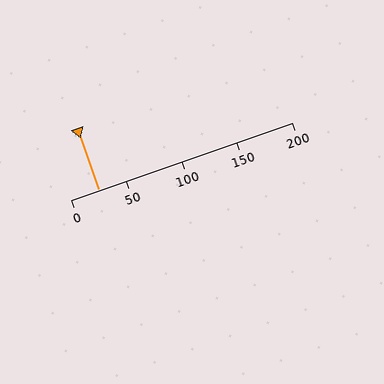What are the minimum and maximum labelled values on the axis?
The axis runs from 0 to 200.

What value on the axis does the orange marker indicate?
The marker indicates approximately 25.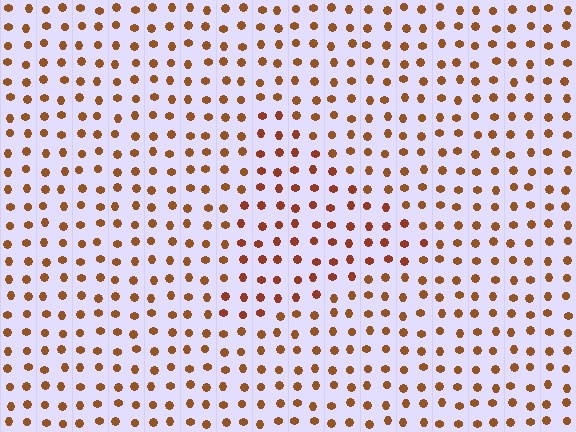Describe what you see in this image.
The image is filled with small brown elements in a uniform arrangement. A triangle-shaped region is visible where the elements are tinted to a slightly different hue, forming a subtle color boundary.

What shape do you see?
I see a triangle.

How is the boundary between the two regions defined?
The boundary is defined purely by a slight shift in hue (about 15 degrees). Spacing, size, and orientation are identical on both sides.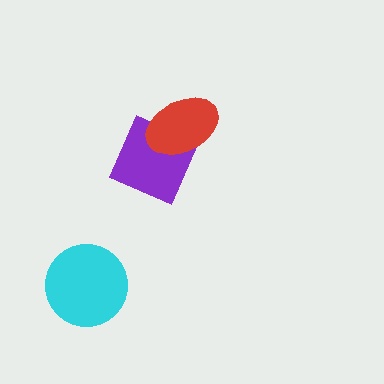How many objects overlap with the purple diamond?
1 object overlaps with the purple diamond.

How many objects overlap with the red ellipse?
1 object overlaps with the red ellipse.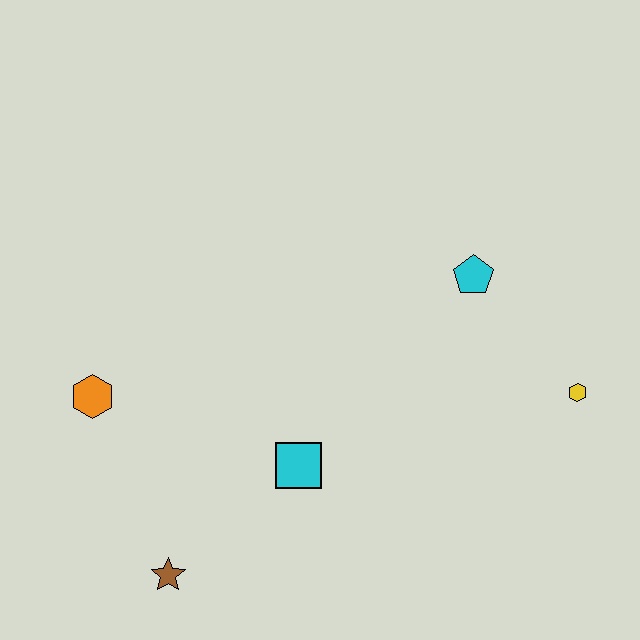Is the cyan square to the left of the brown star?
No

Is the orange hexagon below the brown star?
No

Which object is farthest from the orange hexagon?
The yellow hexagon is farthest from the orange hexagon.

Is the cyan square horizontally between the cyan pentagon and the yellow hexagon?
No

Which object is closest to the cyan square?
The brown star is closest to the cyan square.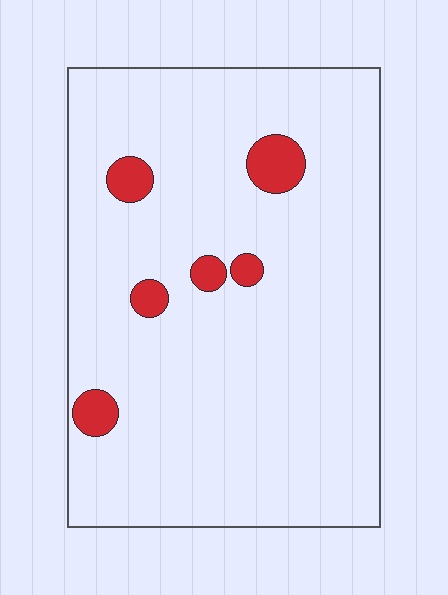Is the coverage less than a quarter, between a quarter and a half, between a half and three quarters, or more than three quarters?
Less than a quarter.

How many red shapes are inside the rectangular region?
6.